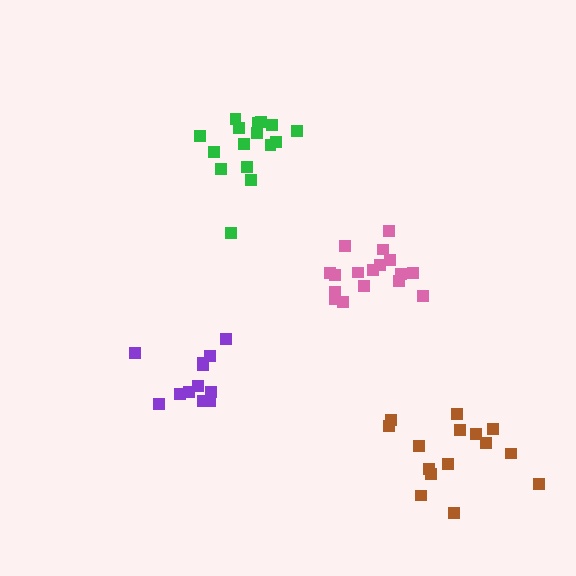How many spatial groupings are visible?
There are 4 spatial groupings.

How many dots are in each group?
Group 1: 12 dots, Group 2: 17 dots, Group 3: 16 dots, Group 4: 15 dots (60 total).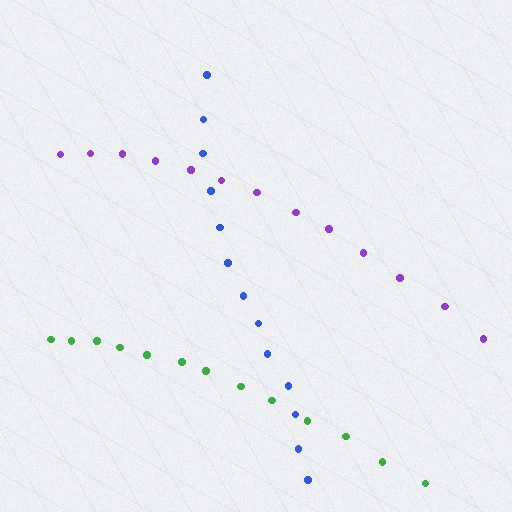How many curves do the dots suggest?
There are 3 distinct paths.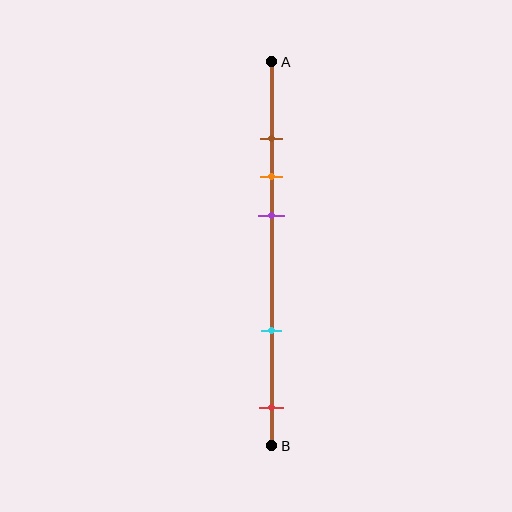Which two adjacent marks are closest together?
The brown and orange marks are the closest adjacent pair.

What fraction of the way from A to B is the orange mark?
The orange mark is approximately 30% (0.3) of the way from A to B.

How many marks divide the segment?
There are 5 marks dividing the segment.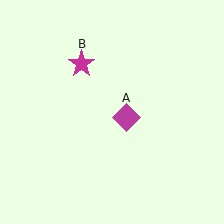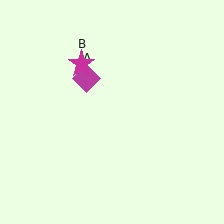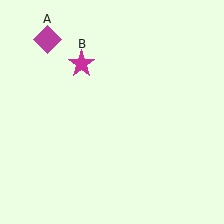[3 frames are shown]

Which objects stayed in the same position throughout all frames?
Magenta star (object B) remained stationary.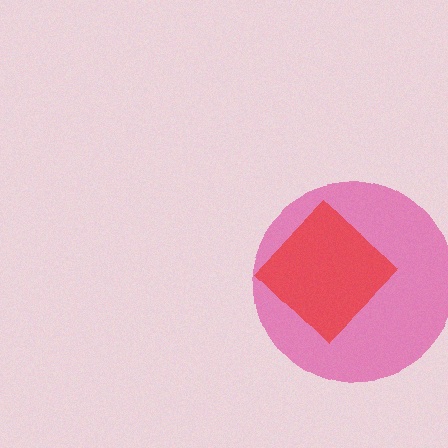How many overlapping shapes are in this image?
There are 2 overlapping shapes in the image.